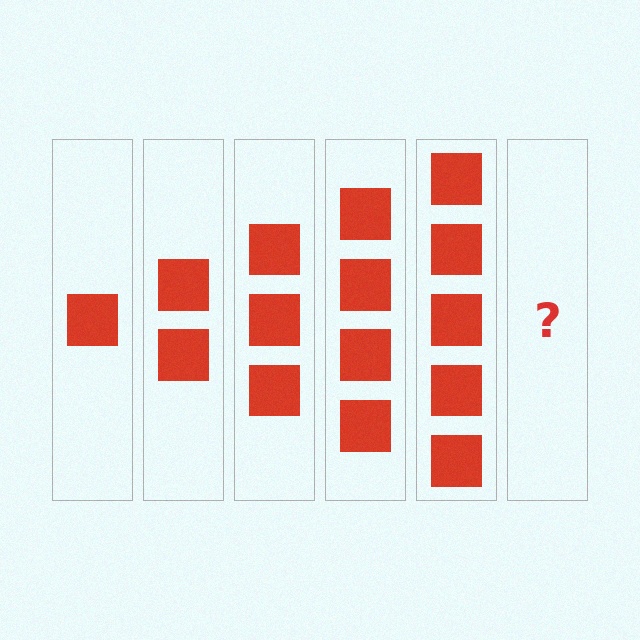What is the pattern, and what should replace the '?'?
The pattern is that each step adds one more square. The '?' should be 6 squares.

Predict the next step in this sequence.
The next step is 6 squares.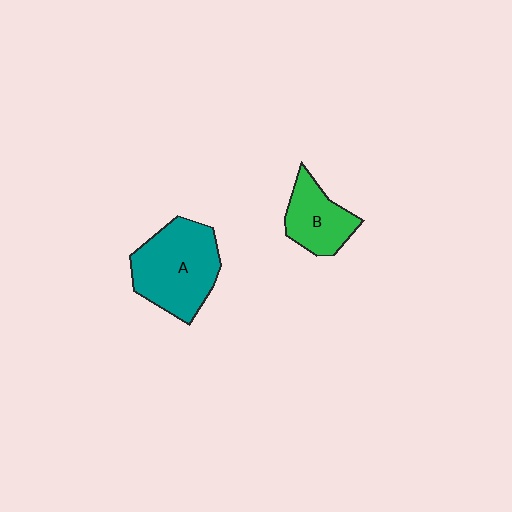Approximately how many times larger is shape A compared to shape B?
Approximately 1.7 times.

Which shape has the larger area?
Shape A (teal).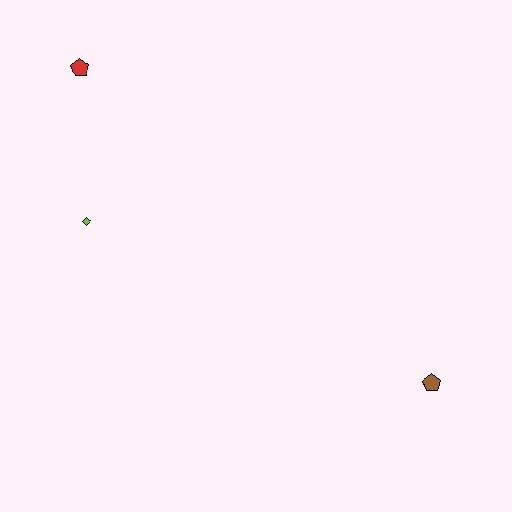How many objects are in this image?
There are 3 objects.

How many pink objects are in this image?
There are no pink objects.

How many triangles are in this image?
There are no triangles.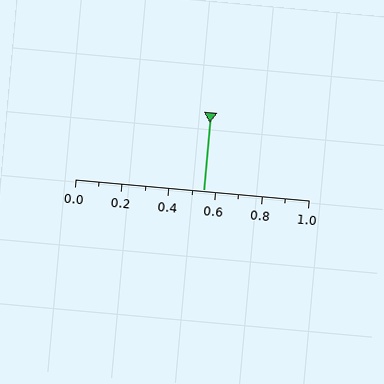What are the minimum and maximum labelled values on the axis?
The axis runs from 0.0 to 1.0.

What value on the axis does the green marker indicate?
The marker indicates approximately 0.55.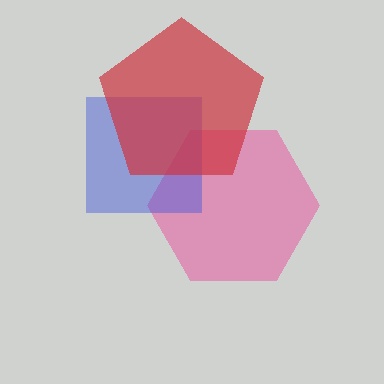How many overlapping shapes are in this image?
There are 3 overlapping shapes in the image.